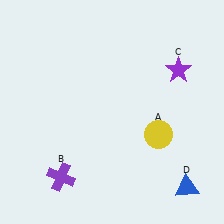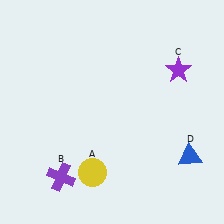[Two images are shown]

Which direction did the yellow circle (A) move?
The yellow circle (A) moved left.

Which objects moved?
The objects that moved are: the yellow circle (A), the blue triangle (D).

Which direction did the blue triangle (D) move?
The blue triangle (D) moved up.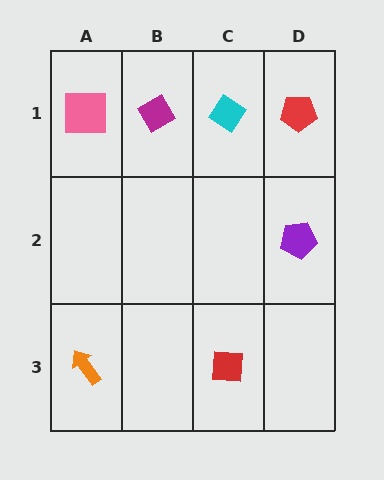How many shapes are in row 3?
2 shapes.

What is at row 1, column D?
A red pentagon.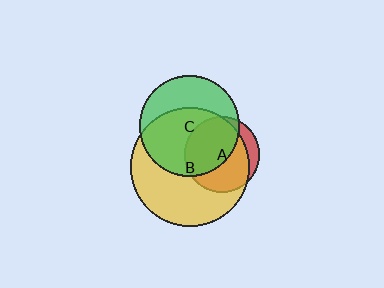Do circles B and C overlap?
Yes.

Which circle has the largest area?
Circle B (yellow).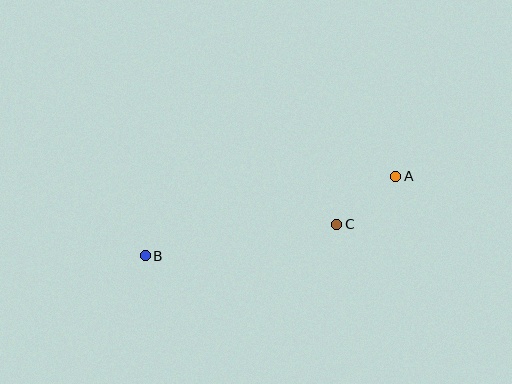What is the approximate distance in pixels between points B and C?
The distance between B and C is approximately 194 pixels.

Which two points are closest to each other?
Points A and C are closest to each other.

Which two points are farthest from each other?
Points A and B are farthest from each other.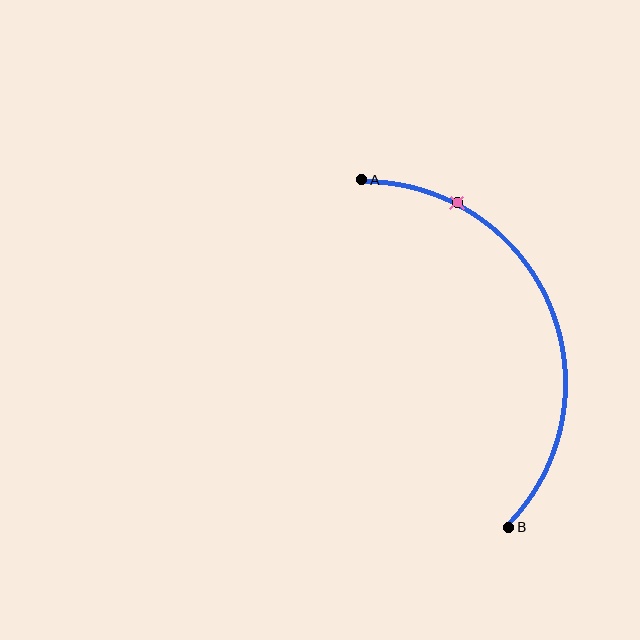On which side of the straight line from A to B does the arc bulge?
The arc bulges to the right of the straight line connecting A and B.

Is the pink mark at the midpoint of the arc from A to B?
No. The pink mark lies on the arc but is closer to endpoint A. The arc midpoint would be at the point on the curve equidistant along the arc from both A and B.